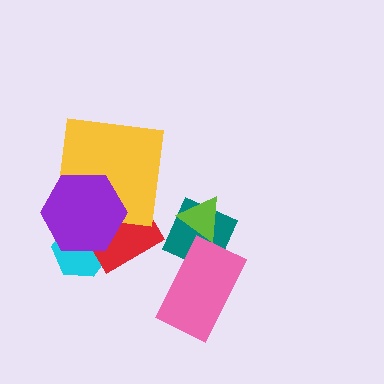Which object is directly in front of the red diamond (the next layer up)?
The yellow square is directly in front of the red diamond.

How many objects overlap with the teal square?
2 objects overlap with the teal square.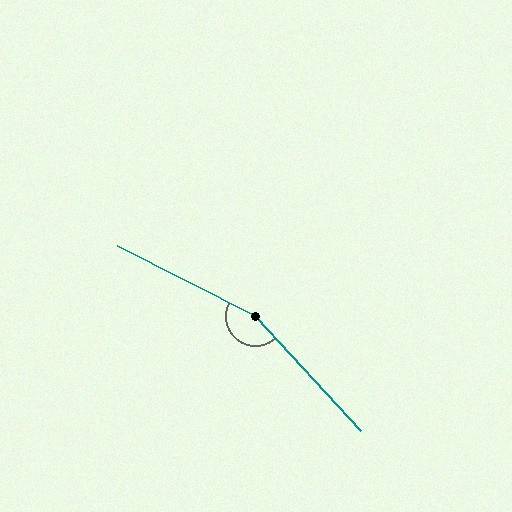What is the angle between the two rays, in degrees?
Approximately 160 degrees.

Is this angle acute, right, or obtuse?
It is obtuse.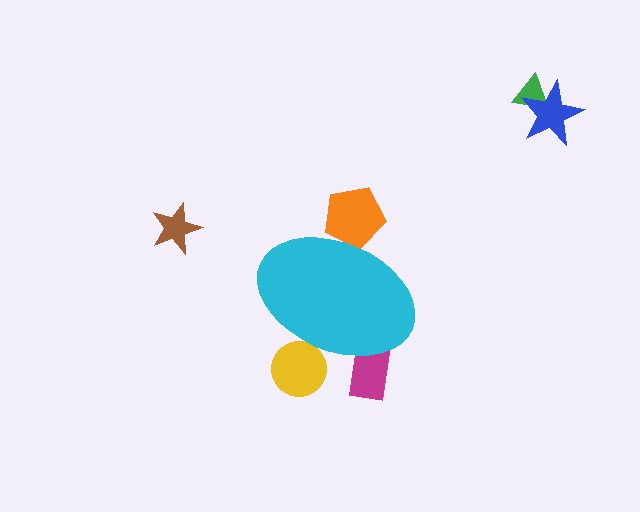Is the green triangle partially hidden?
No, the green triangle is fully visible.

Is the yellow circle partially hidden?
Yes, the yellow circle is partially hidden behind the cyan ellipse.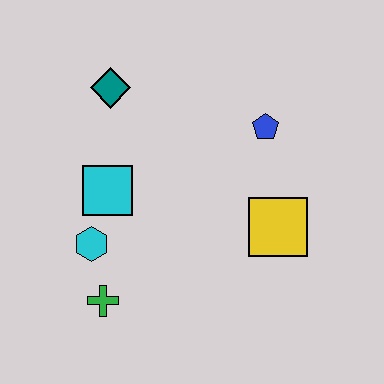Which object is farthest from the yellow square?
The teal diamond is farthest from the yellow square.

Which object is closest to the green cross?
The cyan hexagon is closest to the green cross.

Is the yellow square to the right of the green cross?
Yes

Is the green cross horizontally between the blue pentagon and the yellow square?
No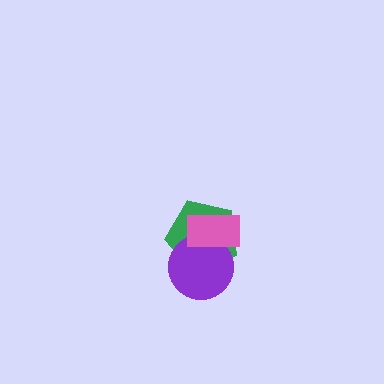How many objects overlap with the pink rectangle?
2 objects overlap with the pink rectangle.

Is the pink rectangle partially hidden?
No, no other shape covers it.